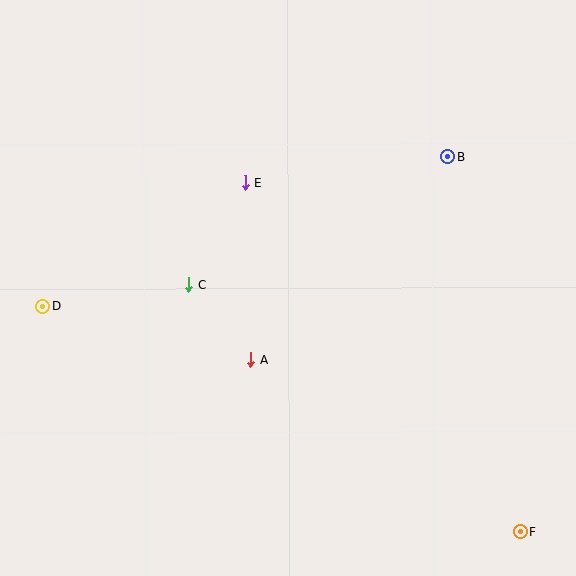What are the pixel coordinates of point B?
Point B is at (448, 157).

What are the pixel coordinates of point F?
Point F is at (520, 532).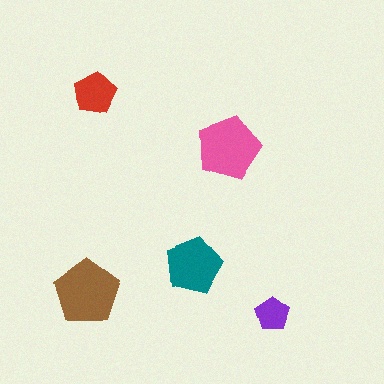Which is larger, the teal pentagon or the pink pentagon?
The pink one.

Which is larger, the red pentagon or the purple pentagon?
The red one.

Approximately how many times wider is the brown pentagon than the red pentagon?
About 1.5 times wider.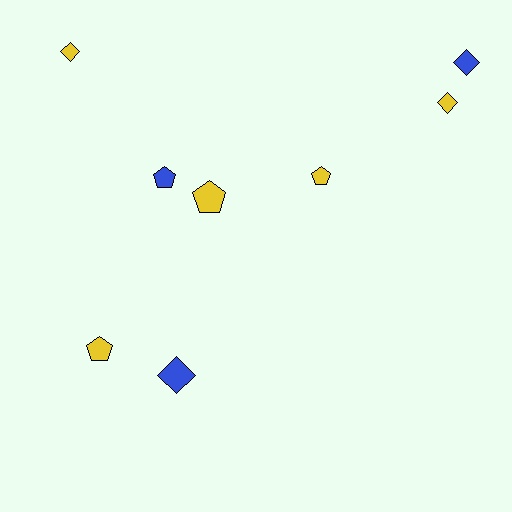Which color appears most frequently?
Yellow, with 5 objects.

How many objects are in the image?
There are 8 objects.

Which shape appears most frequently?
Diamond, with 4 objects.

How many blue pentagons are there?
There is 1 blue pentagon.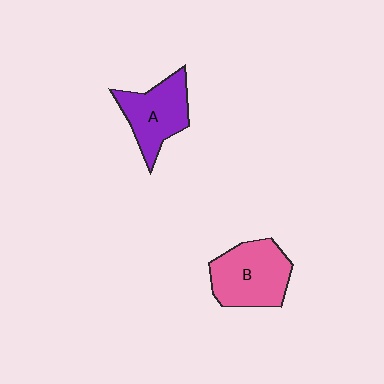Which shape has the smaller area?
Shape A (purple).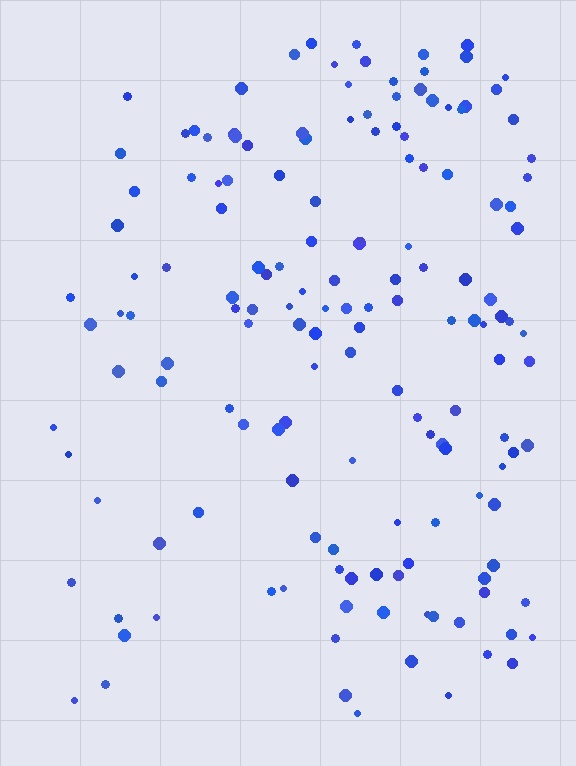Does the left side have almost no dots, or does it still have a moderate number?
Still a moderate number, just noticeably fewer than the right.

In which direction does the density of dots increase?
From left to right, with the right side densest.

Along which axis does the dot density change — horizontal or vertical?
Horizontal.